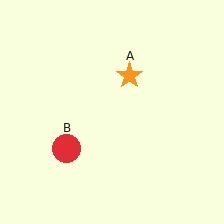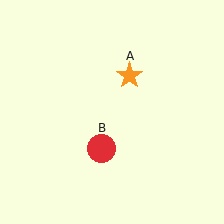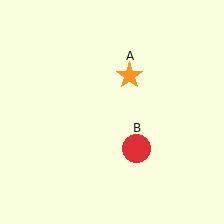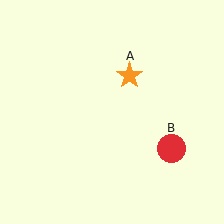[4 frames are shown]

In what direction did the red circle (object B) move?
The red circle (object B) moved right.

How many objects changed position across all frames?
1 object changed position: red circle (object B).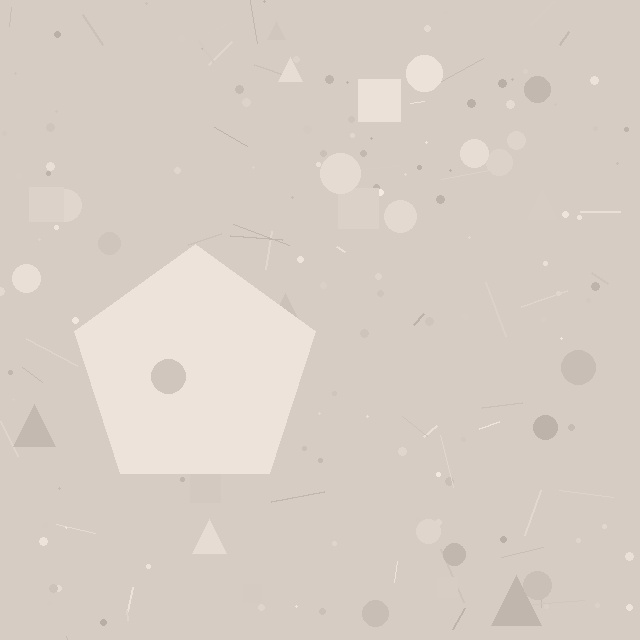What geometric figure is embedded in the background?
A pentagon is embedded in the background.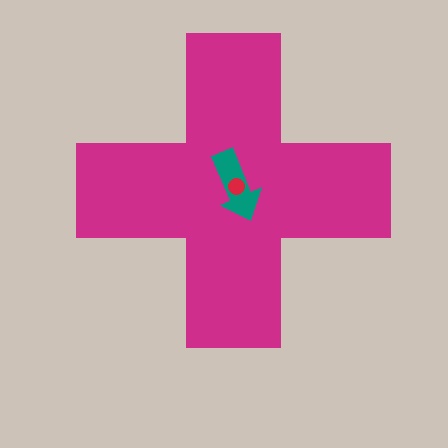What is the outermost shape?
The magenta cross.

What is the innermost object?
The red circle.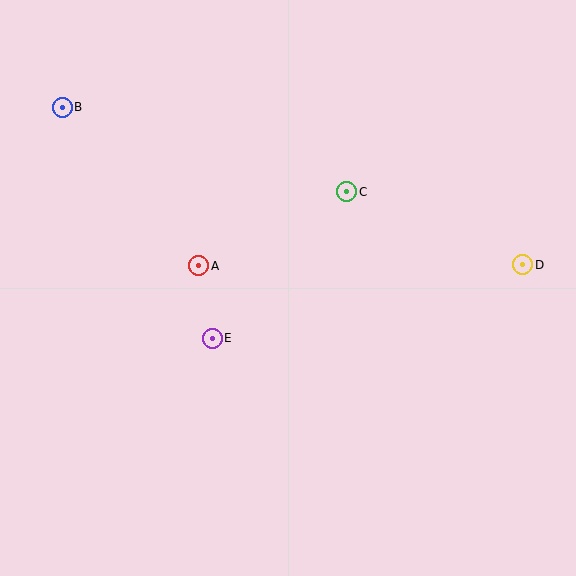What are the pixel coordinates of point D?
Point D is at (523, 265).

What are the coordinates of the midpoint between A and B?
The midpoint between A and B is at (130, 187).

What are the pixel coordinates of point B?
Point B is at (62, 107).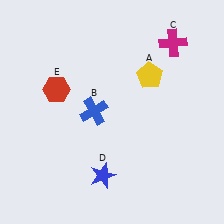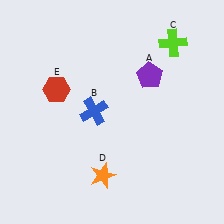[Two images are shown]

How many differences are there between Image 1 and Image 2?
There are 3 differences between the two images.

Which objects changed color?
A changed from yellow to purple. C changed from magenta to lime. D changed from blue to orange.